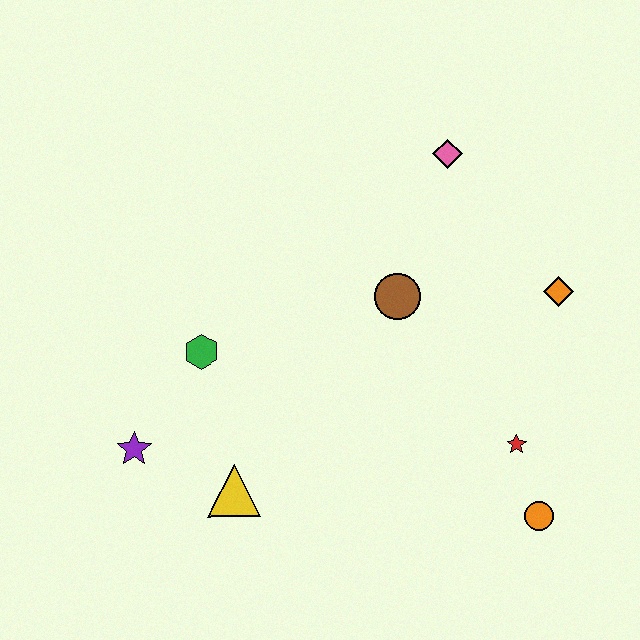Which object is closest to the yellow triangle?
The purple star is closest to the yellow triangle.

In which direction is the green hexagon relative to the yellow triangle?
The green hexagon is above the yellow triangle.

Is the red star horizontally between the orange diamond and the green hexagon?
Yes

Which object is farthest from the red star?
The purple star is farthest from the red star.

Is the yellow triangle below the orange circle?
No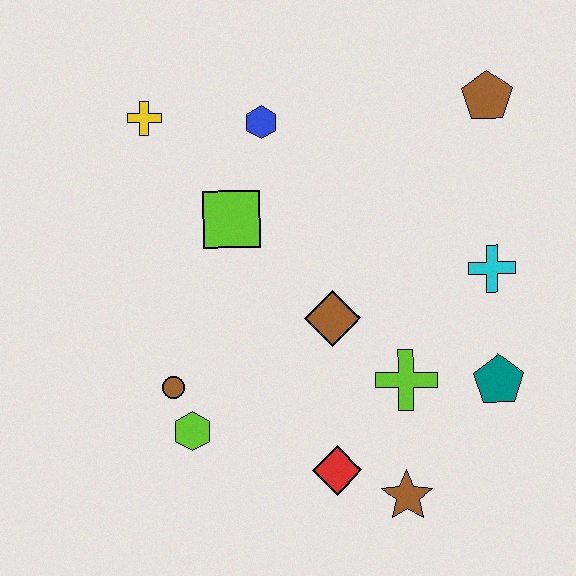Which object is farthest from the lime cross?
The yellow cross is farthest from the lime cross.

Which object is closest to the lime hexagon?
The brown circle is closest to the lime hexagon.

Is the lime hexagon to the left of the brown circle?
No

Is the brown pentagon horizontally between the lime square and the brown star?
No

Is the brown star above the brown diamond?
No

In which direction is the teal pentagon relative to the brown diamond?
The teal pentagon is to the right of the brown diamond.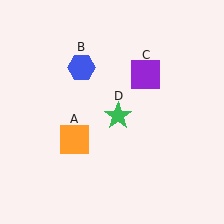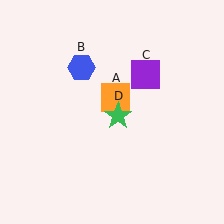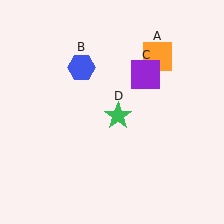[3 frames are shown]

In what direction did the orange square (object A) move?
The orange square (object A) moved up and to the right.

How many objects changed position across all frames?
1 object changed position: orange square (object A).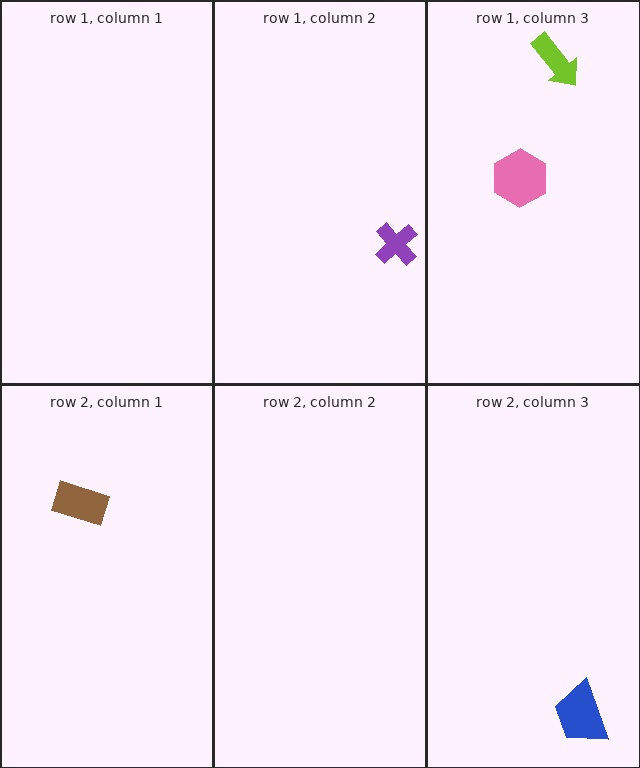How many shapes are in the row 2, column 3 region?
1.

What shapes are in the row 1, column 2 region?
The purple cross.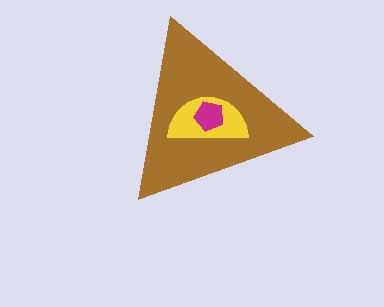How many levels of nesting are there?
3.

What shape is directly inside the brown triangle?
The yellow semicircle.